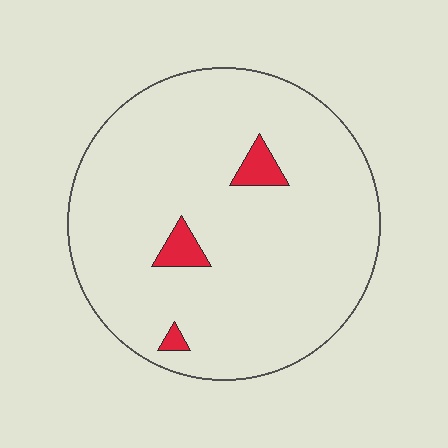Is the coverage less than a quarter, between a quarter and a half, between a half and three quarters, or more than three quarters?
Less than a quarter.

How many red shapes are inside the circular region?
3.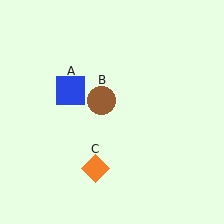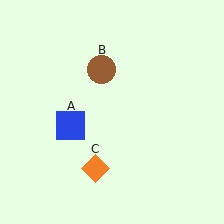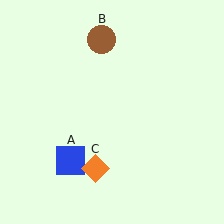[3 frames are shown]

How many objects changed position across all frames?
2 objects changed position: blue square (object A), brown circle (object B).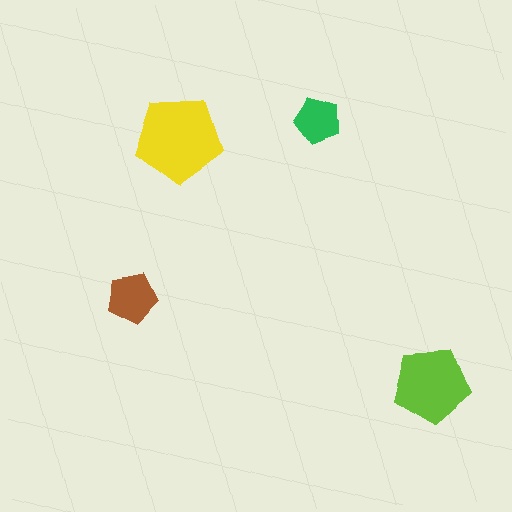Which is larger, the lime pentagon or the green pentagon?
The lime one.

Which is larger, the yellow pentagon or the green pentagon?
The yellow one.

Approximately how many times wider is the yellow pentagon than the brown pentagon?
About 1.5 times wider.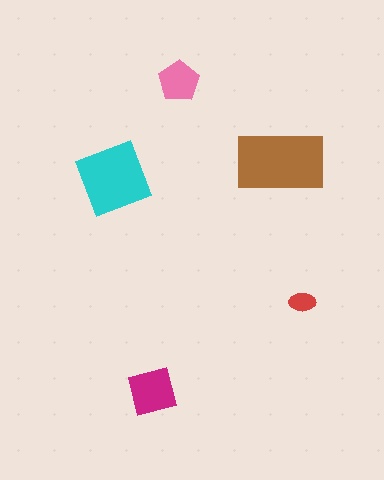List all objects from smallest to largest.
The red ellipse, the pink pentagon, the magenta square, the cyan square, the brown rectangle.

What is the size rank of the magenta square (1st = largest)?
3rd.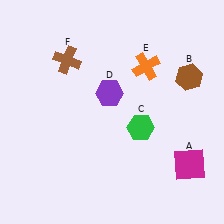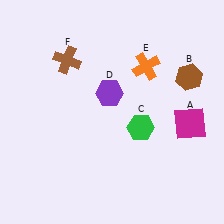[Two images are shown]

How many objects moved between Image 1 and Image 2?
1 object moved between the two images.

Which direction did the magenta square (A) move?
The magenta square (A) moved up.